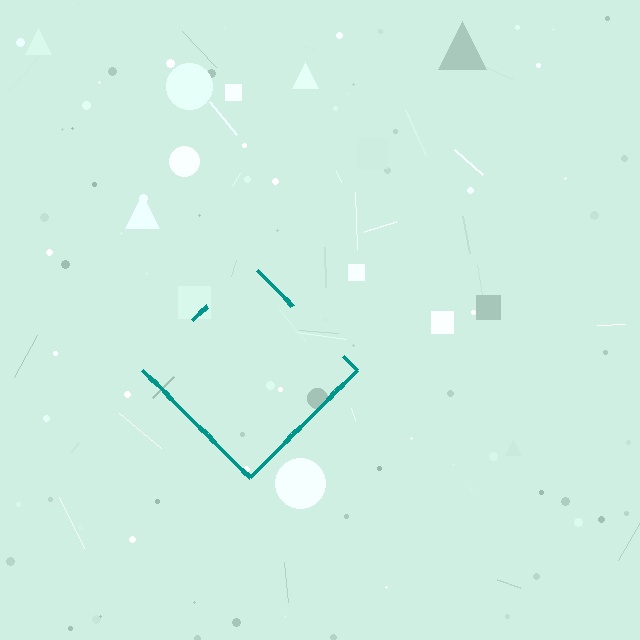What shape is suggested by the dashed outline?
The dashed outline suggests a diamond.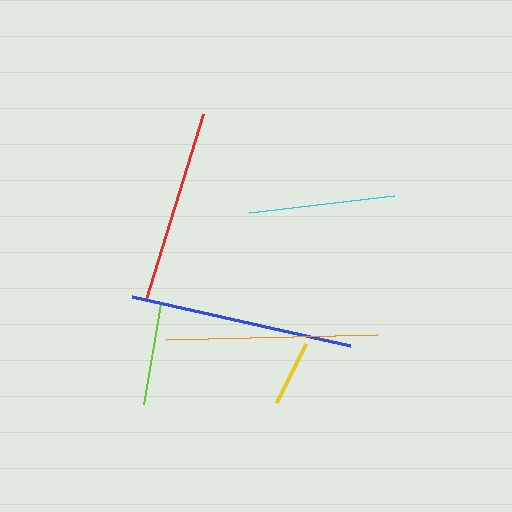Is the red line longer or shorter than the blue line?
The blue line is longer than the red line.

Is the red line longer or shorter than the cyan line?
The red line is longer than the cyan line.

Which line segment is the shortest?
The yellow line is the shortest at approximately 66 pixels.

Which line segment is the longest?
The blue line is the longest at approximately 224 pixels.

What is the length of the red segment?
The red segment is approximately 194 pixels long.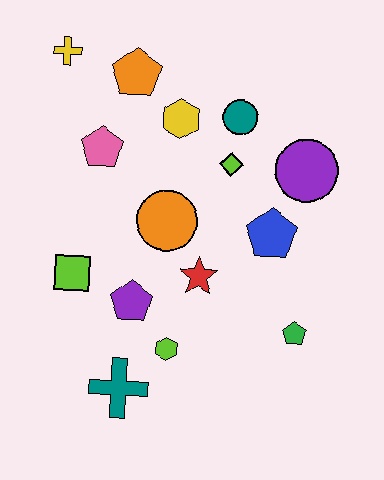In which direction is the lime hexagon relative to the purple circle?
The lime hexagon is below the purple circle.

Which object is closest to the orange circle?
The red star is closest to the orange circle.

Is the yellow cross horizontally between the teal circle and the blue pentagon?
No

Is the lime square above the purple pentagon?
Yes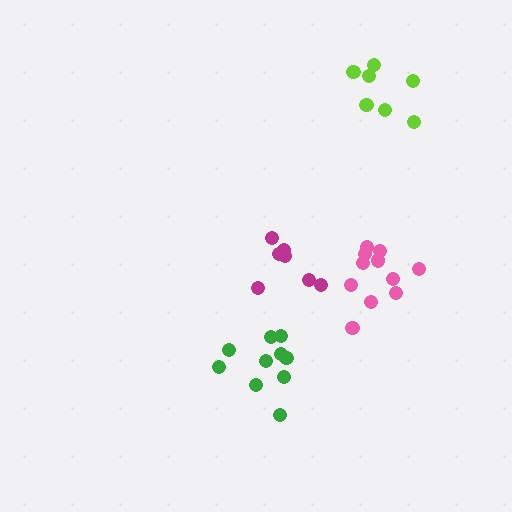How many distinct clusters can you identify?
There are 4 distinct clusters.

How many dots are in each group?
Group 1: 7 dots, Group 2: 7 dots, Group 3: 11 dots, Group 4: 10 dots (35 total).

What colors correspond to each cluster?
The clusters are colored: magenta, lime, pink, green.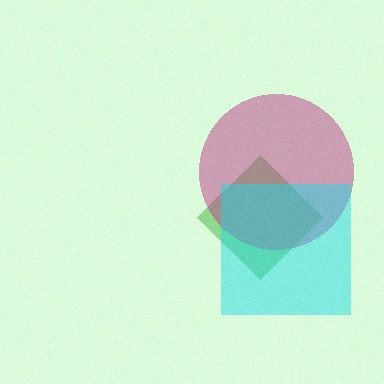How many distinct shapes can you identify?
There are 3 distinct shapes: a green diamond, a magenta circle, a cyan square.